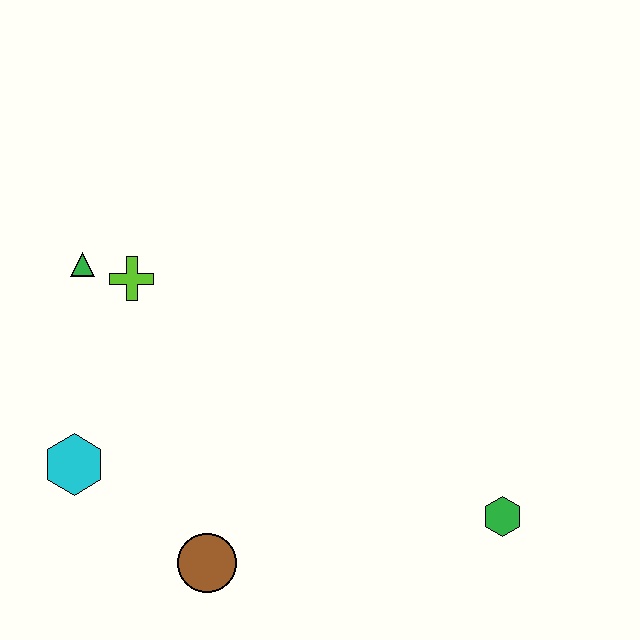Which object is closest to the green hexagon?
The brown circle is closest to the green hexagon.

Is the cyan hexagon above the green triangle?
No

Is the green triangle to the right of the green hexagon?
No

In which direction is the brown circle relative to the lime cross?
The brown circle is below the lime cross.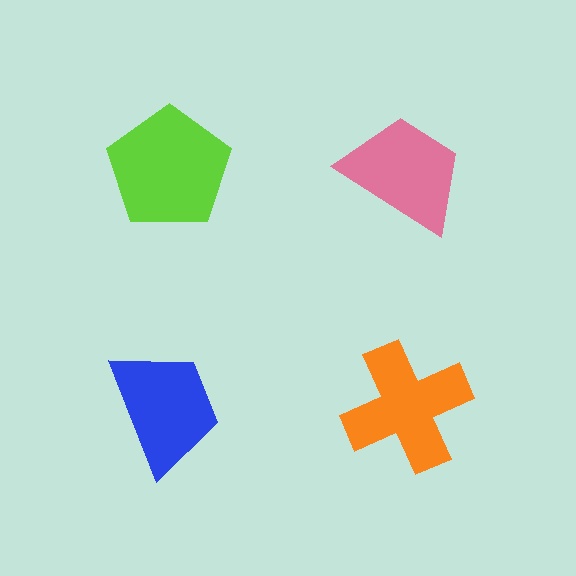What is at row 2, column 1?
A blue trapezoid.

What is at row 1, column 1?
A lime pentagon.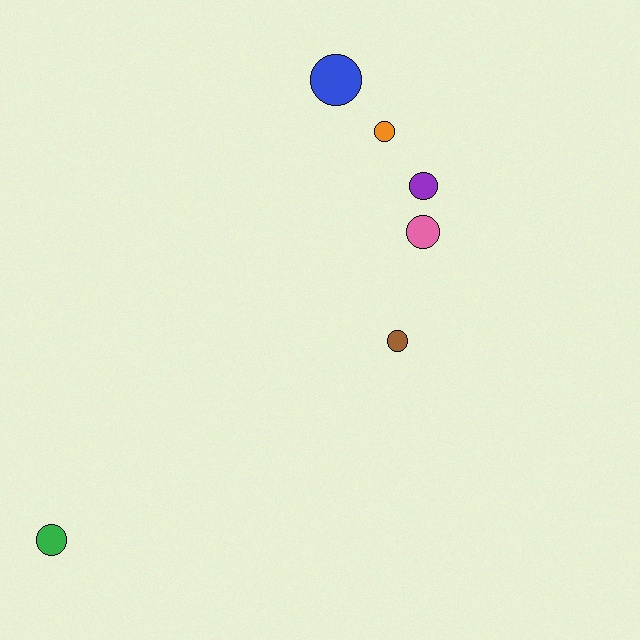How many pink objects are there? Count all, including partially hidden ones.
There is 1 pink object.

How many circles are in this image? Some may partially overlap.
There are 6 circles.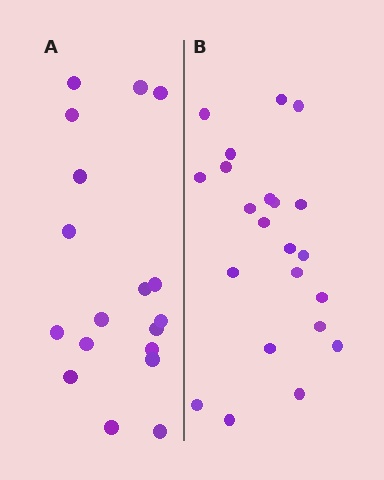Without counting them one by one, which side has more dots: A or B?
Region B (the right region) has more dots.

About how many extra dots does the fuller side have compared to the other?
Region B has about 4 more dots than region A.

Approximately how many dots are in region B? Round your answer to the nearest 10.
About 20 dots. (The exact count is 22, which rounds to 20.)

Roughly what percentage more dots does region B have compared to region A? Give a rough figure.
About 20% more.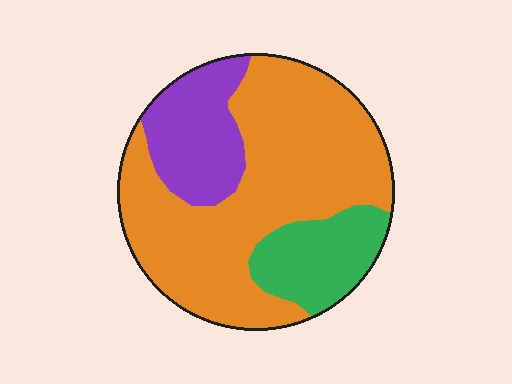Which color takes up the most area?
Orange, at roughly 65%.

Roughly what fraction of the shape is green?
Green takes up about one sixth (1/6) of the shape.